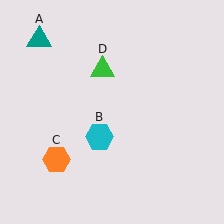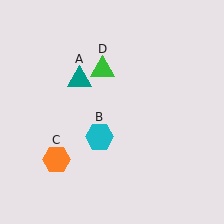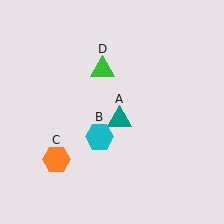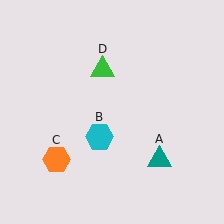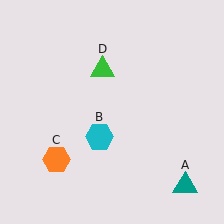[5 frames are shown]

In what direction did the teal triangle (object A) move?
The teal triangle (object A) moved down and to the right.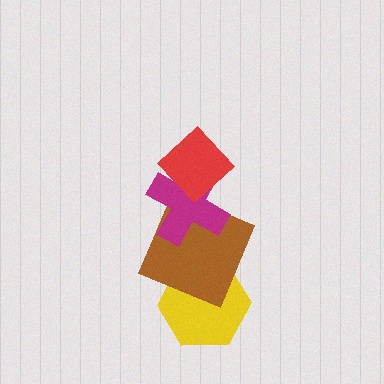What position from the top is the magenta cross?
The magenta cross is 2nd from the top.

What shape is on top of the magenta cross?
The red diamond is on top of the magenta cross.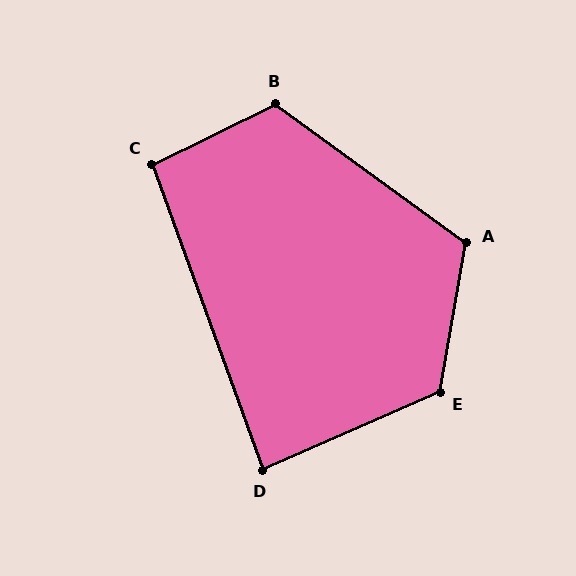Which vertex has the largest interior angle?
E, at approximately 124 degrees.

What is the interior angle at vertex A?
Approximately 116 degrees (obtuse).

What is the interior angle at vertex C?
Approximately 96 degrees (obtuse).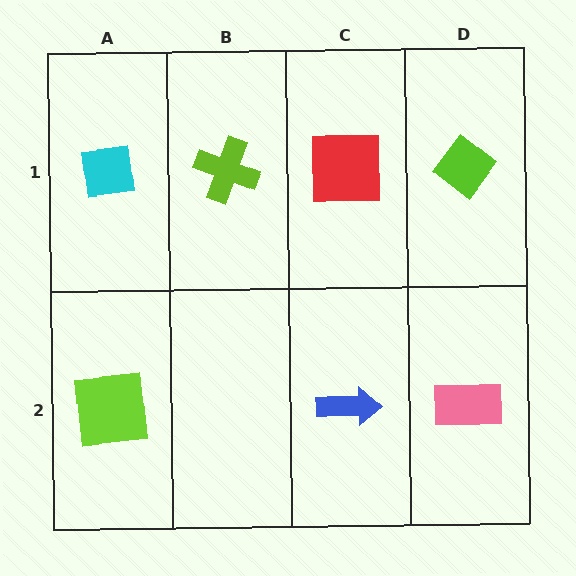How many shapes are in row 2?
3 shapes.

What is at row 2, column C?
A blue arrow.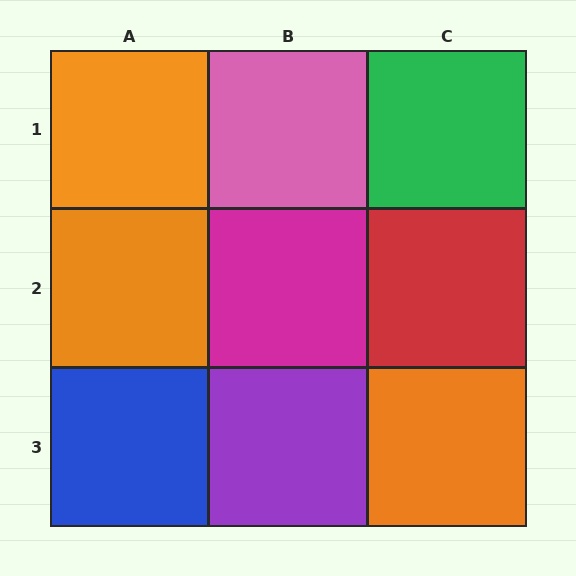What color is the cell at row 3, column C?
Orange.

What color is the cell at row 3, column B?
Purple.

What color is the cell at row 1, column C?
Green.